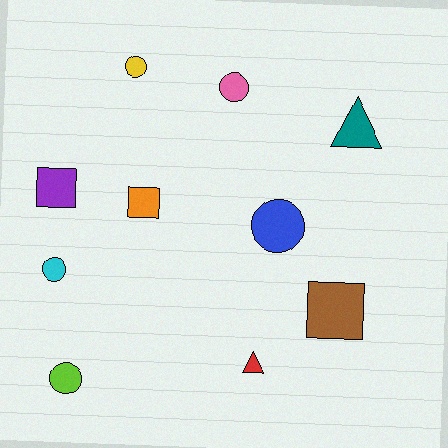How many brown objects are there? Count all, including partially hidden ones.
There is 1 brown object.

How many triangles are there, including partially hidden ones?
There are 2 triangles.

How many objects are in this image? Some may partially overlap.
There are 10 objects.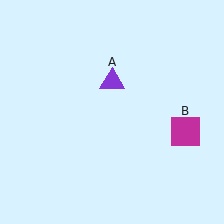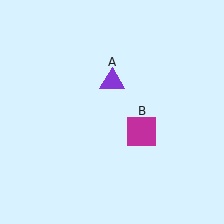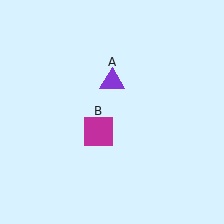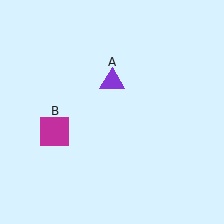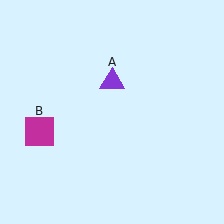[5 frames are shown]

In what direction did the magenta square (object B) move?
The magenta square (object B) moved left.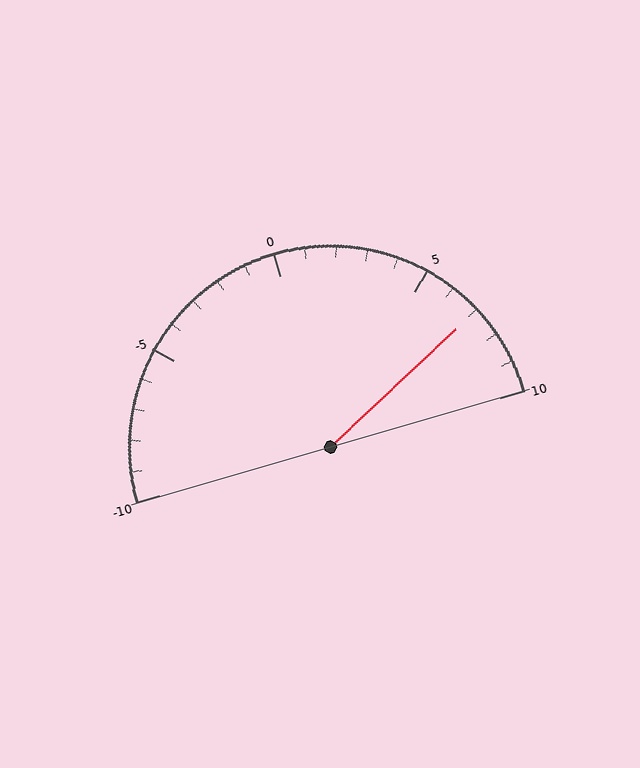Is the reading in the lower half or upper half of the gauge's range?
The reading is in the upper half of the range (-10 to 10).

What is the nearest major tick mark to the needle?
The nearest major tick mark is 5.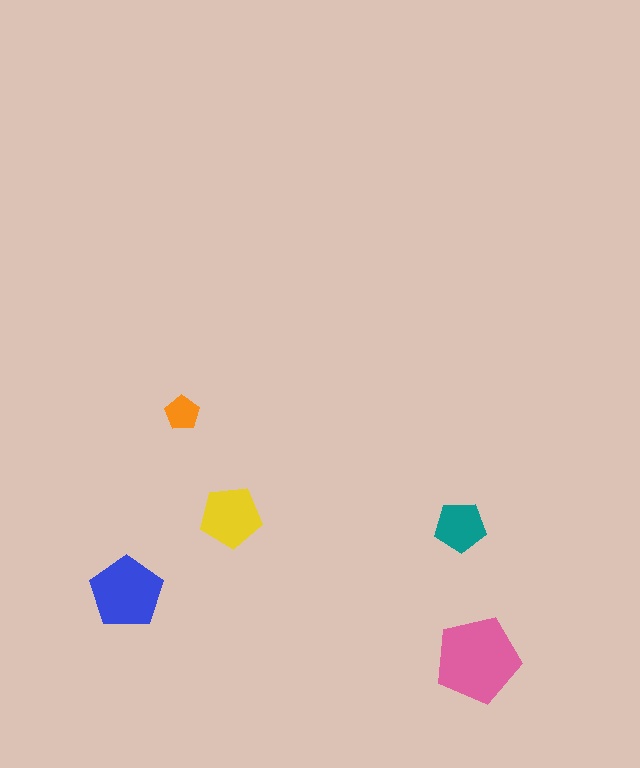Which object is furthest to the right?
The pink pentagon is rightmost.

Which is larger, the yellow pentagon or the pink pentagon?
The pink one.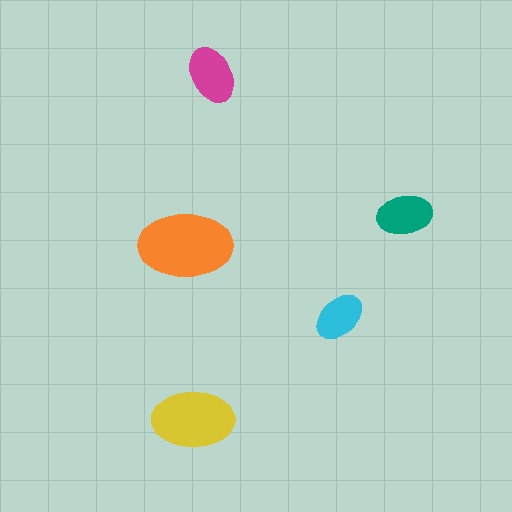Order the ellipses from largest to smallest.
the orange one, the yellow one, the magenta one, the teal one, the cyan one.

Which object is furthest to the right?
The teal ellipse is rightmost.